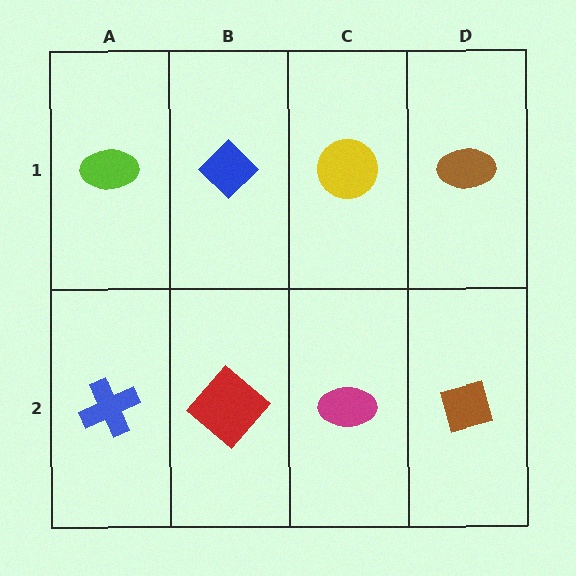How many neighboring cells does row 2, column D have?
2.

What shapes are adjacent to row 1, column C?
A magenta ellipse (row 2, column C), a blue diamond (row 1, column B), a brown ellipse (row 1, column D).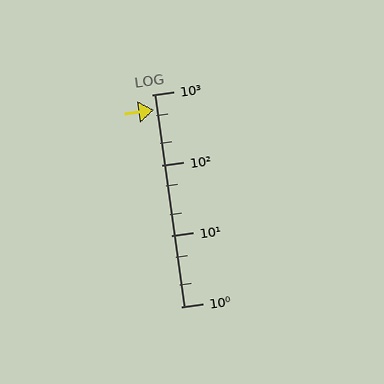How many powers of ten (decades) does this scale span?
The scale spans 3 decades, from 1 to 1000.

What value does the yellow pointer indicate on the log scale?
The pointer indicates approximately 610.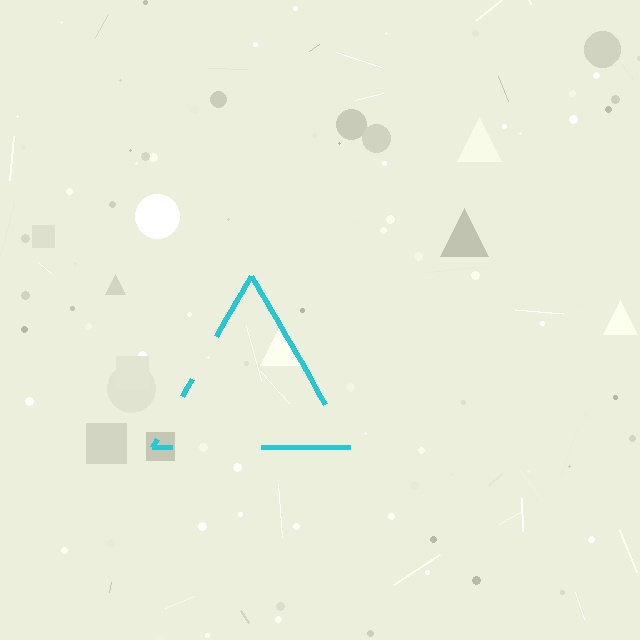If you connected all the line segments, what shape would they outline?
They would outline a triangle.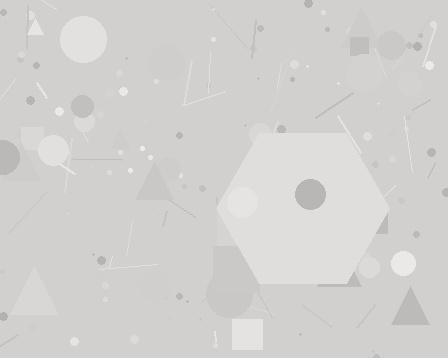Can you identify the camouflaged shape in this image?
The camouflaged shape is a hexagon.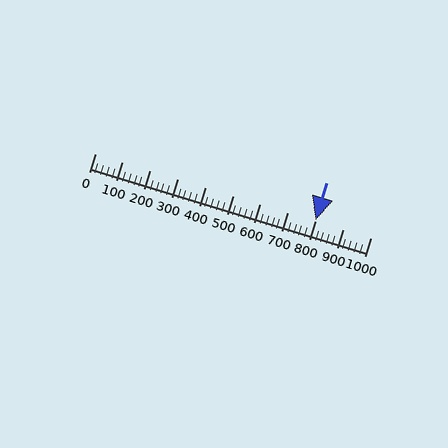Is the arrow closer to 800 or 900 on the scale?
The arrow is closer to 800.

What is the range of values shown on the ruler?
The ruler shows values from 0 to 1000.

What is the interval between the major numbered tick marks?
The major tick marks are spaced 100 units apart.